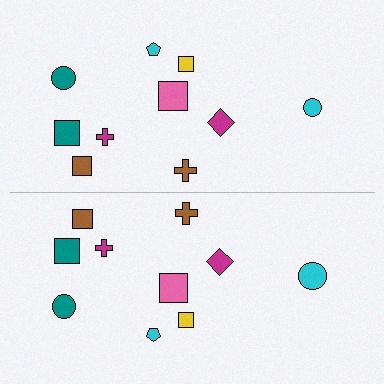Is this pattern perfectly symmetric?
No, the pattern is not perfectly symmetric. The cyan circle on the bottom side has a different size than its mirror counterpart.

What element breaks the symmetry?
The cyan circle on the bottom side has a different size than its mirror counterpart.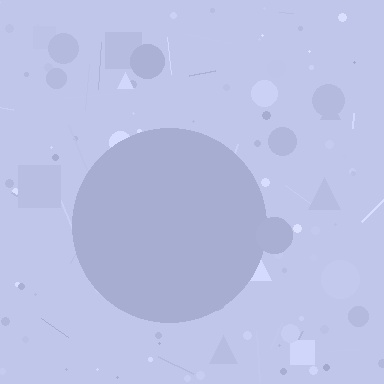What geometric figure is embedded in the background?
A circle is embedded in the background.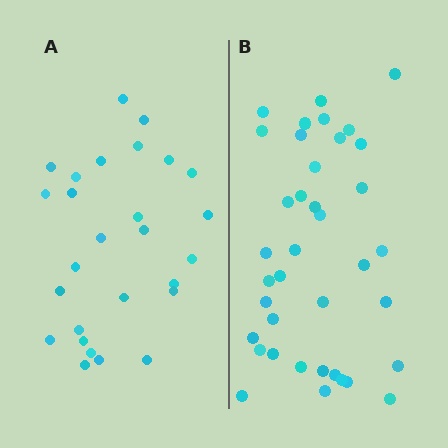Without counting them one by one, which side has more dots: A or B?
Region B (the right region) has more dots.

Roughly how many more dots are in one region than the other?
Region B has roughly 12 or so more dots than region A.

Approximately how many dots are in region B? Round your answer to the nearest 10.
About 40 dots. (The exact count is 38, which rounds to 40.)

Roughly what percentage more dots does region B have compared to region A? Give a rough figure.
About 40% more.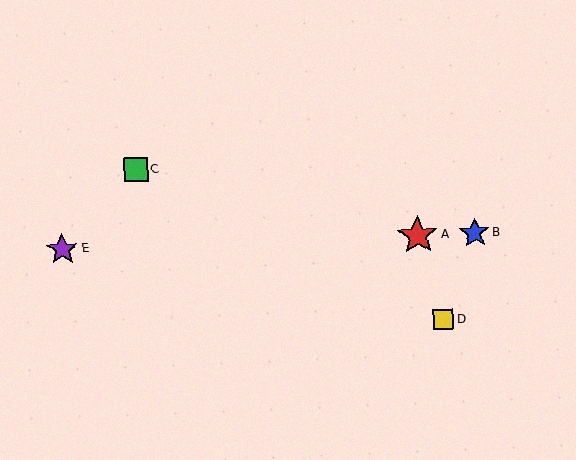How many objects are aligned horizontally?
3 objects (A, B, E) are aligned horizontally.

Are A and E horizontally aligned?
Yes, both are at y≈235.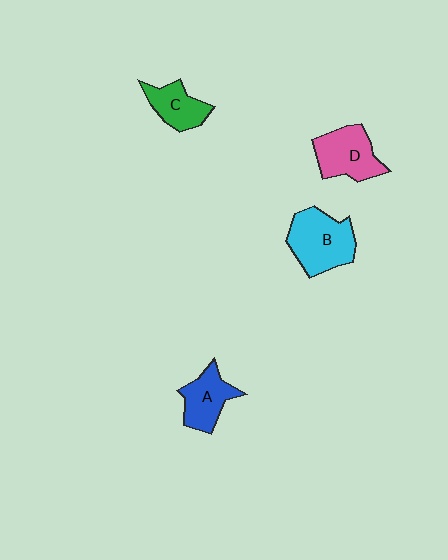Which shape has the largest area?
Shape B (cyan).